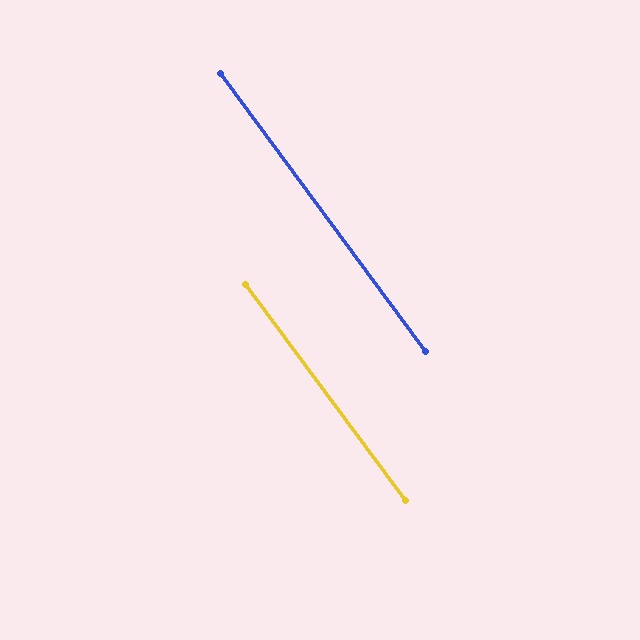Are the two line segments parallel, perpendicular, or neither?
Parallel — their directions differ by only 0.1°.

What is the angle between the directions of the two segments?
Approximately 0 degrees.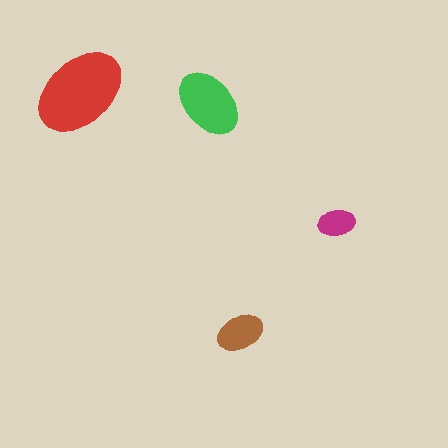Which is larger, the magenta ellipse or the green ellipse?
The green one.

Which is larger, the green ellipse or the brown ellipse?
The green one.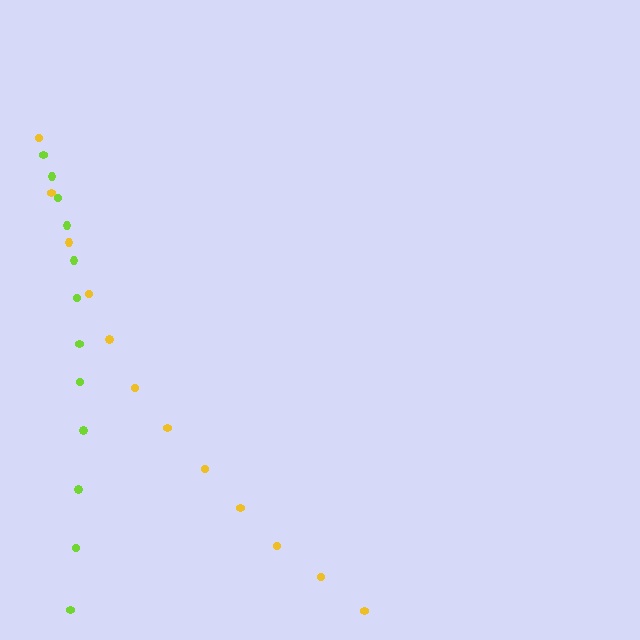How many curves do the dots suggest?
There are 2 distinct paths.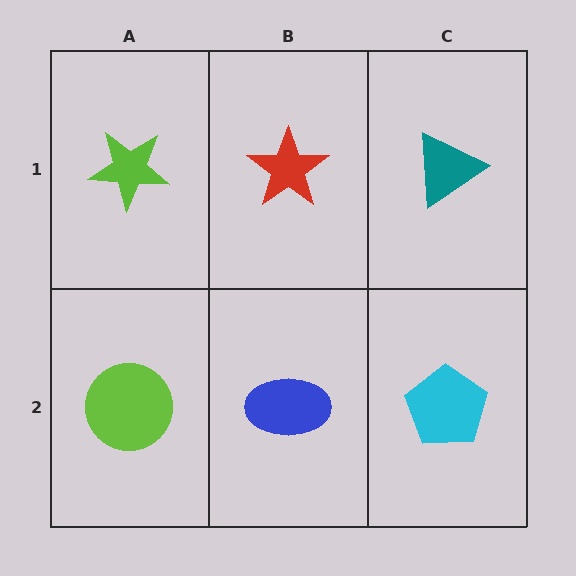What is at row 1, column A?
A lime star.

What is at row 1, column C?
A teal triangle.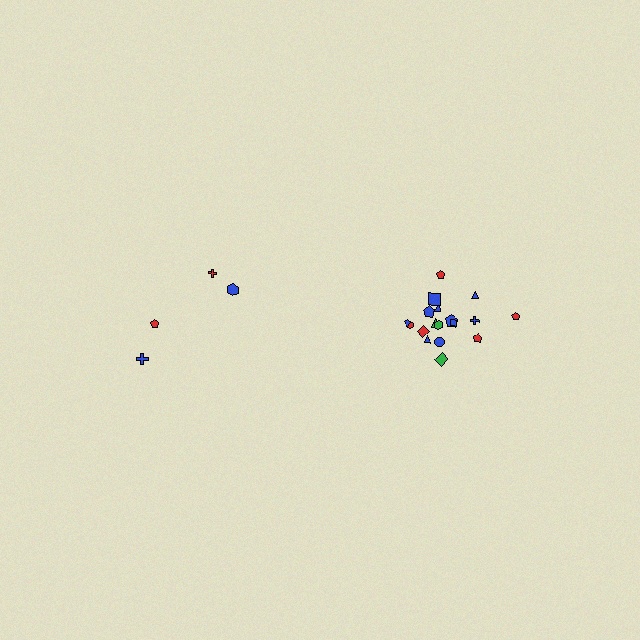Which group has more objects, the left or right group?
The right group.